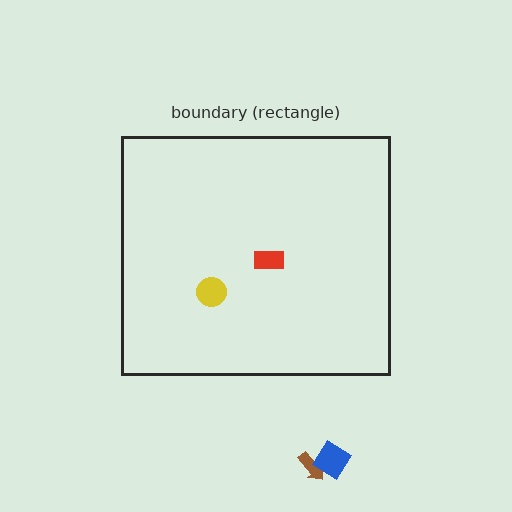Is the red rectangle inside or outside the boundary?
Inside.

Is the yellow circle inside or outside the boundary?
Inside.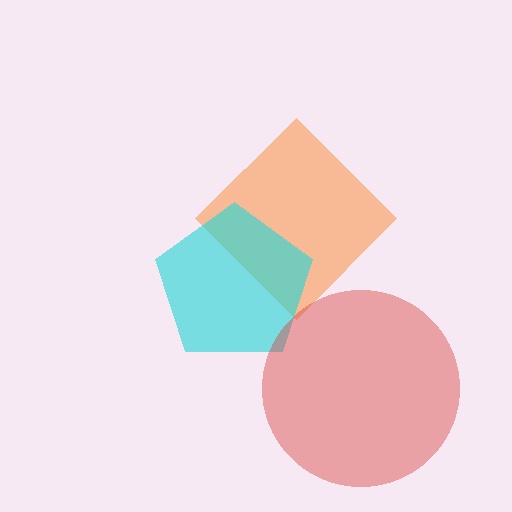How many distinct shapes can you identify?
There are 3 distinct shapes: an orange diamond, a cyan pentagon, a red circle.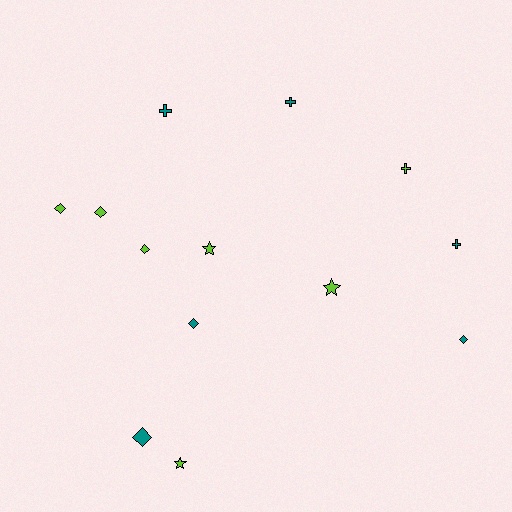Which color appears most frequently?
Lime, with 7 objects.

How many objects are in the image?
There are 13 objects.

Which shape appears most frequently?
Diamond, with 6 objects.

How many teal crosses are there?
There are 3 teal crosses.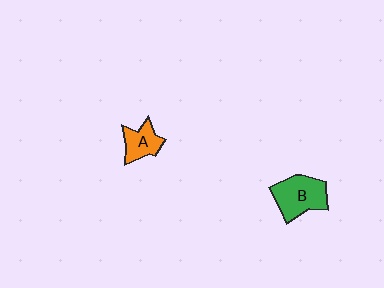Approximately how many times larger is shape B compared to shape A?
Approximately 1.6 times.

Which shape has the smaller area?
Shape A (orange).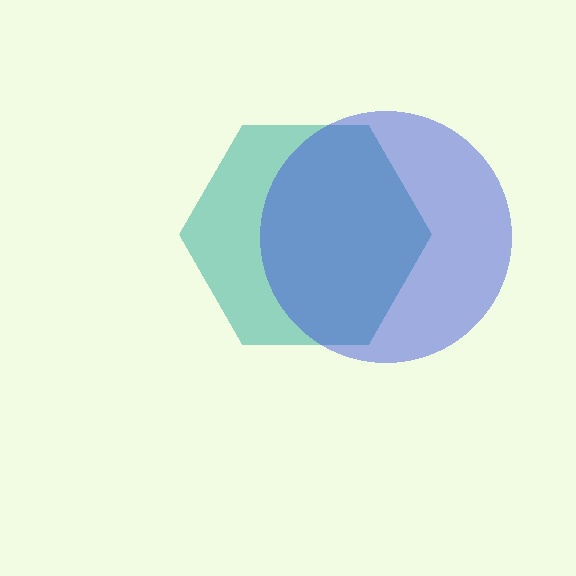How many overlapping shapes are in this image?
There are 2 overlapping shapes in the image.